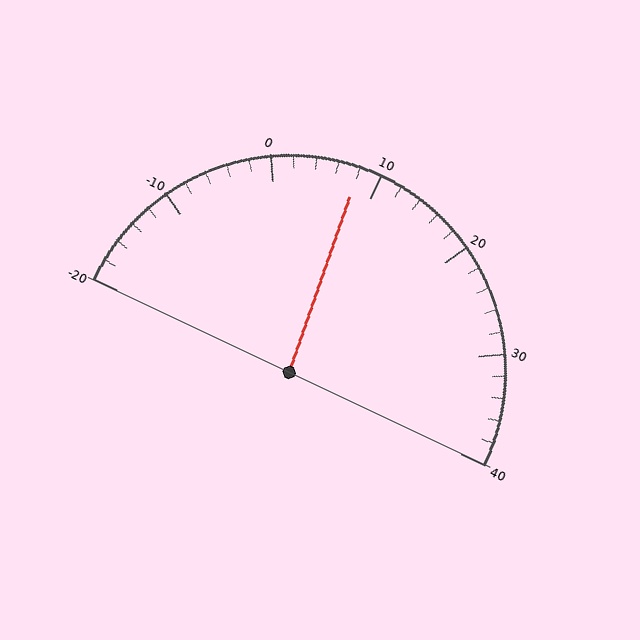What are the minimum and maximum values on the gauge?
The gauge ranges from -20 to 40.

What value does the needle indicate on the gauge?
The needle indicates approximately 8.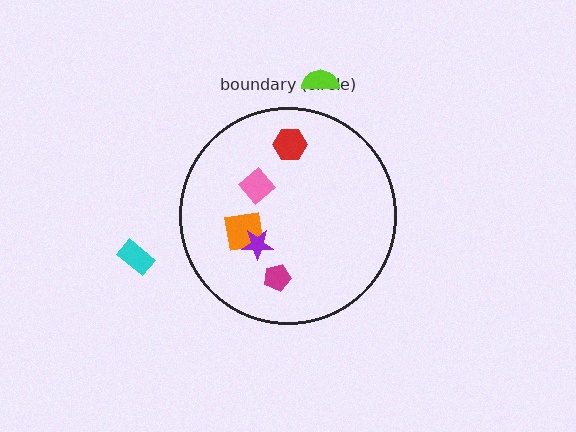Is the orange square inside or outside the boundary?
Inside.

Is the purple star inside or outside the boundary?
Inside.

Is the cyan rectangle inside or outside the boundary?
Outside.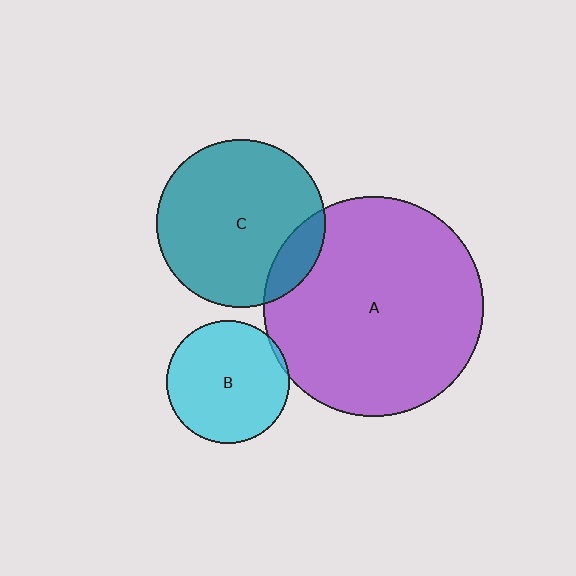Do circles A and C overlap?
Yes.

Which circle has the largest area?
Circle A (purple).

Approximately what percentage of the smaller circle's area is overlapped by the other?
Approximately 15%.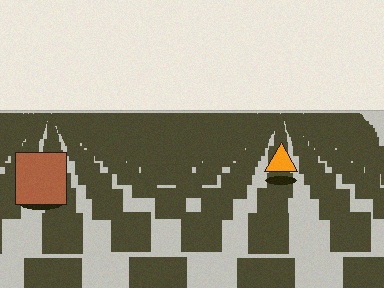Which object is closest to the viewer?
The brown square is closest. The texture marks near it are larger and more spread out.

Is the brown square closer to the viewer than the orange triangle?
Yes. The brown square is closer — you can tell from the texture gradient: the ground texture is coarser near it.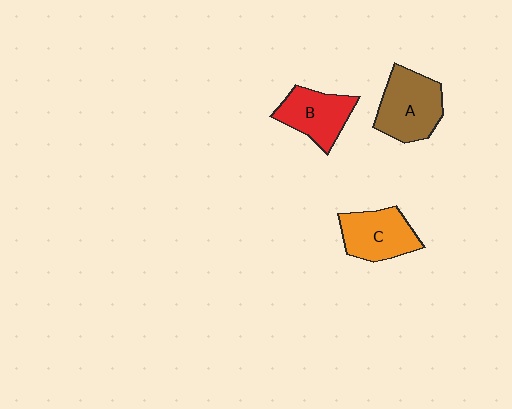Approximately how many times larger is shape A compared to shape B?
Approximately 1.2 times.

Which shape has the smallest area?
Shape B (red).